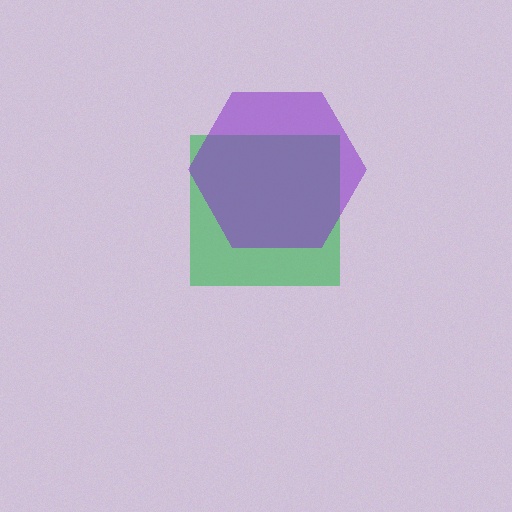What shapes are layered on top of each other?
The layered shapes are: a green square, a purple hexagon.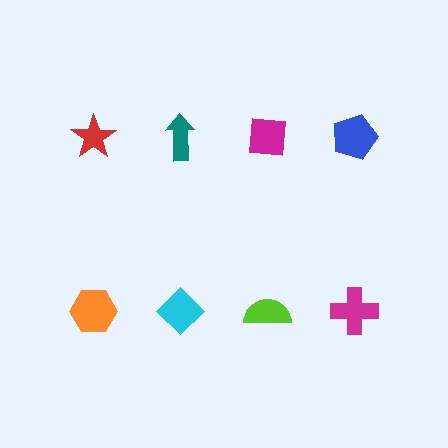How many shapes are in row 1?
4 shapes.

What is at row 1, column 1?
A red star.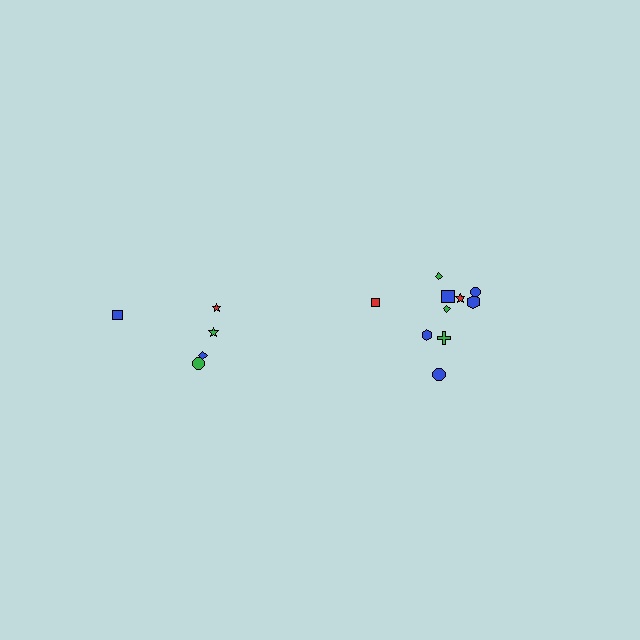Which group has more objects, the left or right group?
The right group.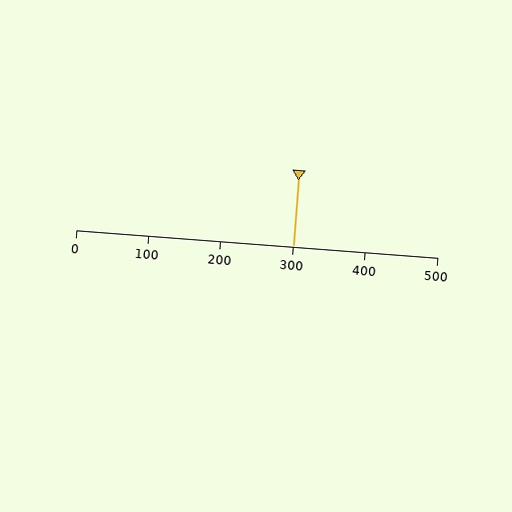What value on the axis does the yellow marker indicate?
The marker indicates approximately 300.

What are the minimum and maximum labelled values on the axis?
The axis runs from 0 to 500.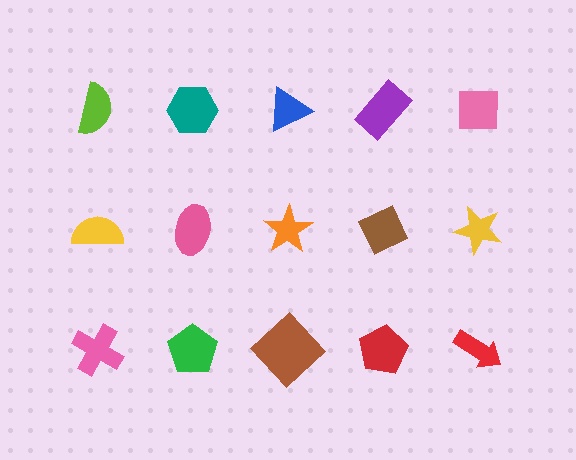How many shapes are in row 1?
5 shapes.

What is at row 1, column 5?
A pink square.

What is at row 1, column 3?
A blue triangle.